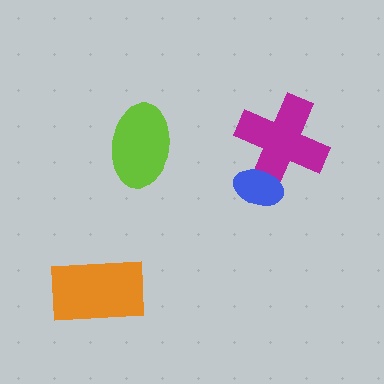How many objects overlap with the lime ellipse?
0 objects overlap with the lime ellipse.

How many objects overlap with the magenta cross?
1 object overlaps with the magenta cross.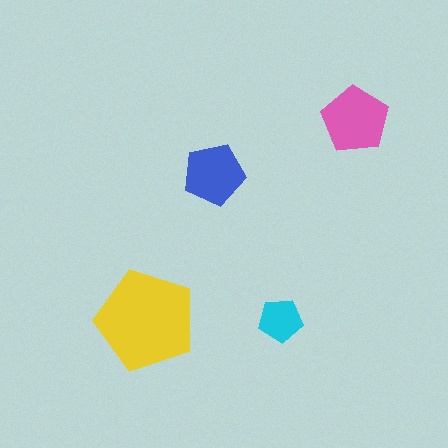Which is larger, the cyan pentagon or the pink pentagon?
The pink one.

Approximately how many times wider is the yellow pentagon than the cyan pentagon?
About 2.5 times wider.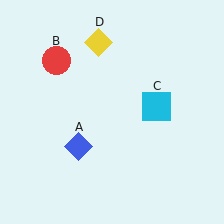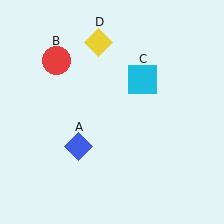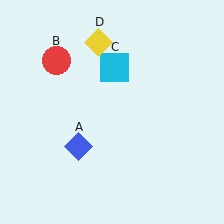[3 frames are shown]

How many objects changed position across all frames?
1 object changed position: cyan square (object C).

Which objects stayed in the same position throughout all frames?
Blue diamond (object A) and red circle (object B) and yellow diamond (object D) remained stationary.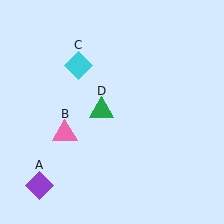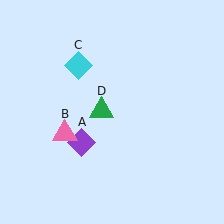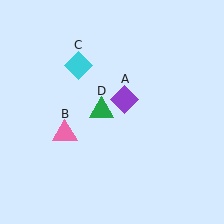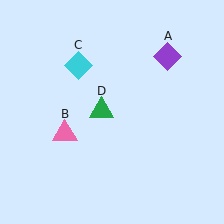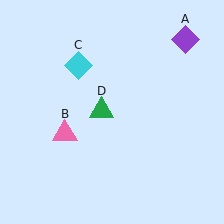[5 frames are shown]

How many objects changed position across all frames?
1 object changed position: purple diamond (object A).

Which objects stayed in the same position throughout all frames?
Pink triangle (object B) and cyan diamond (object C) and green triangle (object D) remained stationary.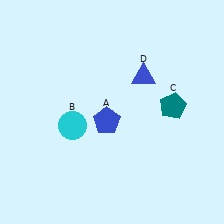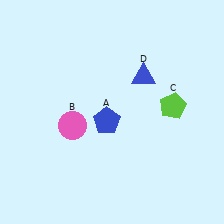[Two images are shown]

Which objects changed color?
B changed from cyan to pink. C changed from teal to lime.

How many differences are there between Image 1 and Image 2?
There are 2 differences between the two images.